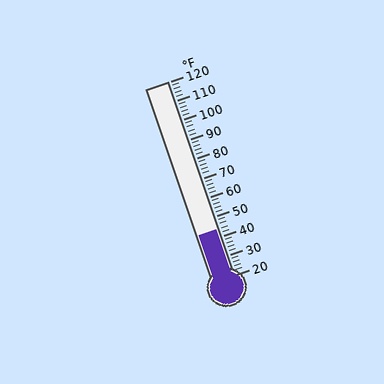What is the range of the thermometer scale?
The thermometer scale ranges from 20°F to 120°F.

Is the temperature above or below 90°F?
The temperature is below 90°F.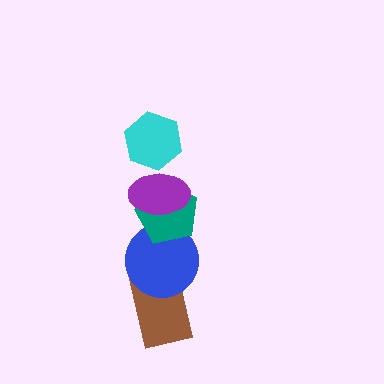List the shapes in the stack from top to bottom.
From top to bottom: the cyan hexagon, the purple ellipse, the teal pentagon, the blue circle, the brown rectangle.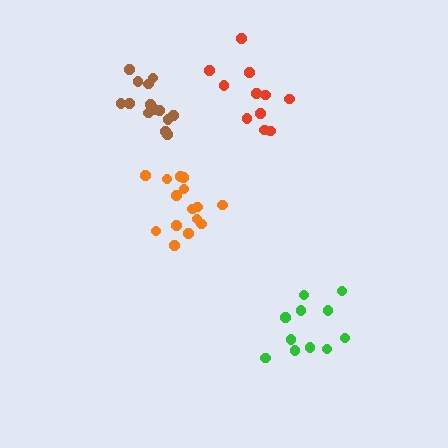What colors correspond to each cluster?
The clusters are colored: orange, red, green, brown.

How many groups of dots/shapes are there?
There are 4 groups.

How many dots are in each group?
Group 1: 15 dots, Group 2: 11 dots, Group 3: 11 dots, Group 4: 14 dots (51 total).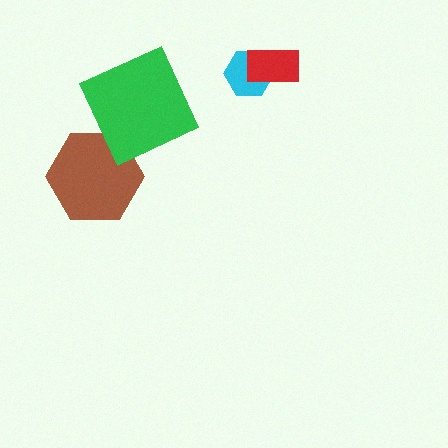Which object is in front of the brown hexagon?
The green square is in front of the brown hexagon.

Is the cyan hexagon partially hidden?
Yes, it is partially covered by another shape.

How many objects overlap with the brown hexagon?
1 object overlaps with the brown hexagon.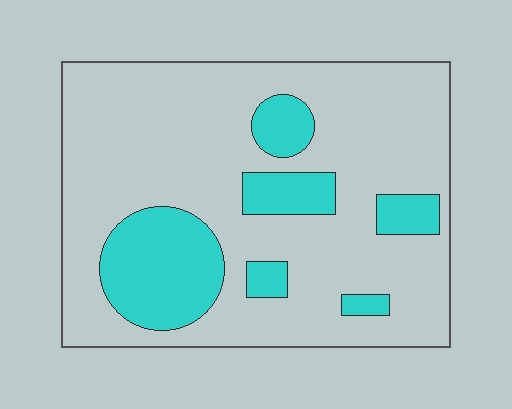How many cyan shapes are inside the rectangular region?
6.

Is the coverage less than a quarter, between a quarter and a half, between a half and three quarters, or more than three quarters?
Less than a quarter.